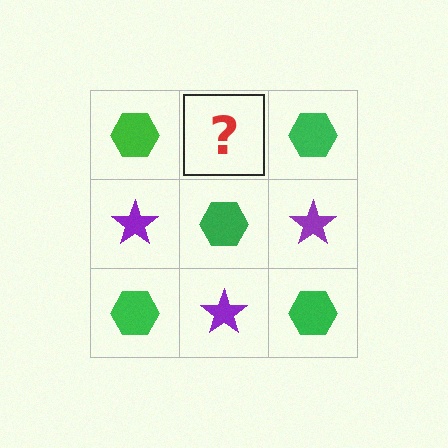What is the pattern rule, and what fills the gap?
The rule is that it alternates green hexagon and purple star in a checkerboard pattern. The gap should be filled with a purple star.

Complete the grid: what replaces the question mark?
The question mark should be replaced with a purple star.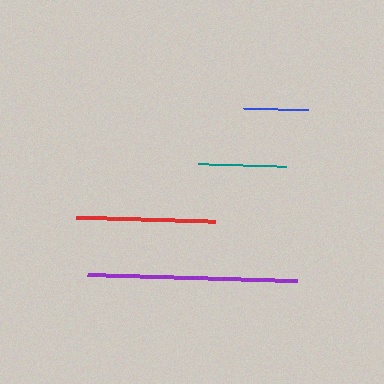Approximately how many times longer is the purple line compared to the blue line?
The purple line is approximately 3.2 times the length of the blue line.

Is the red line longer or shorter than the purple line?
The purple line is longer than the red line.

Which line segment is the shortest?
The blue line is the shortest at approximately 66 pixels.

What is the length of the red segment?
The red segment is approximately 139 pixels long.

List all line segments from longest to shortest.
From longest to shortest: purple, red, teal, blue.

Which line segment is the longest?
The purple line is the longest at approximately 210 pixels.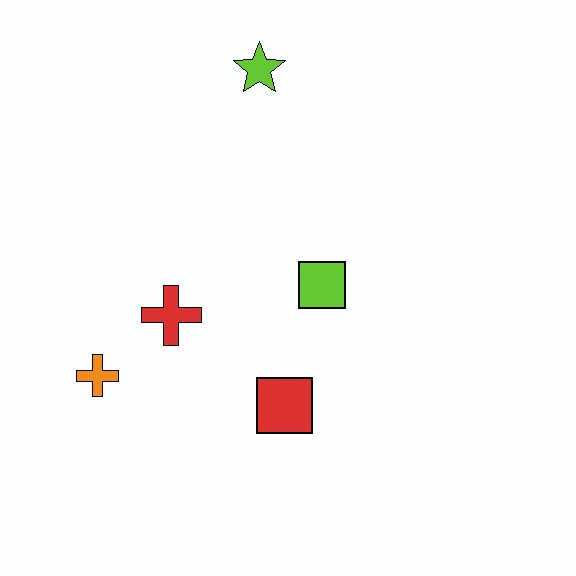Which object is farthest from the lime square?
The orange cross is farthest from the lime square.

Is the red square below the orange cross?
Yes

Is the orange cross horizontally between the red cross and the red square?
No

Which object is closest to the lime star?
The lime square is closest to the lime star.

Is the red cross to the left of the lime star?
Yes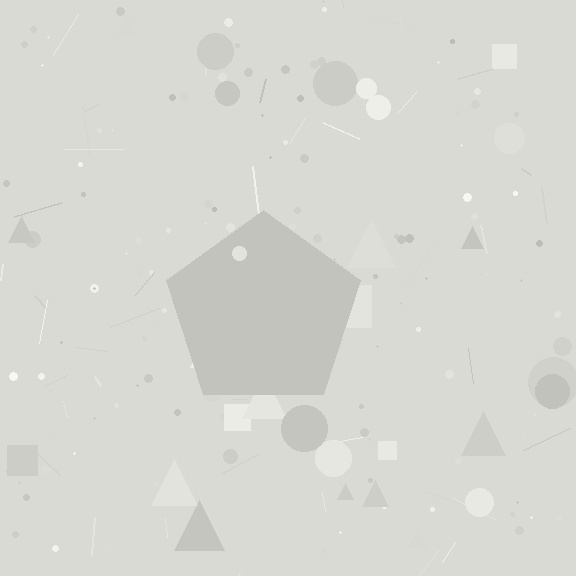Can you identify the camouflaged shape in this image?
The camouflaged shape is a pentagon.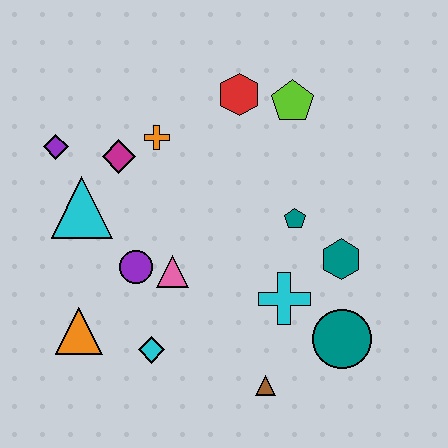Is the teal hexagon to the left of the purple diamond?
No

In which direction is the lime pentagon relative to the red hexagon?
The lime pentagon is to the right of the red hexagon.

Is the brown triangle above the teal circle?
No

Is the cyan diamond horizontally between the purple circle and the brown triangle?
Yes